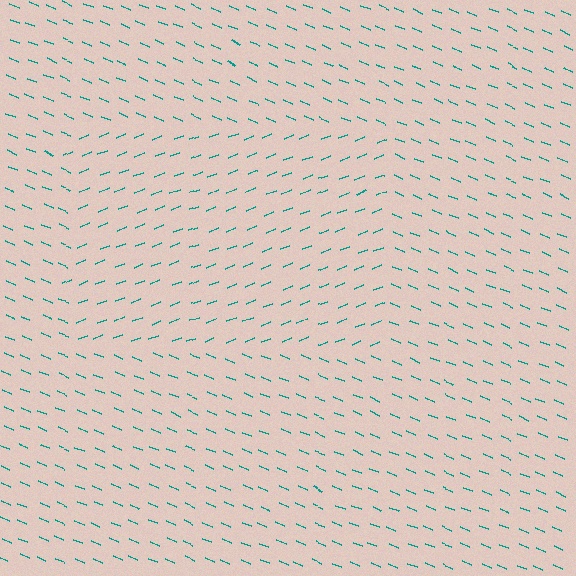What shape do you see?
I see a rectangle.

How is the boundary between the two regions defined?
The boundary is defined purely by a change in line orientation (approximately 45 degrees difference). All lines are the same color and thickness.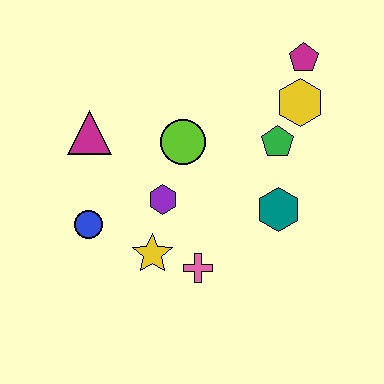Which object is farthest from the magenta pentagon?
The blue circle is farthest from the magenta pentagon.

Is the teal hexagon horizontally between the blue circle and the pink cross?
No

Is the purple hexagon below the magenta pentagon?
Yes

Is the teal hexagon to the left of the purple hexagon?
No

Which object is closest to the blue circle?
The yellow star is closest to the blue circle.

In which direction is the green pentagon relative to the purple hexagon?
The green pentagon is to the right of the purple hexagon.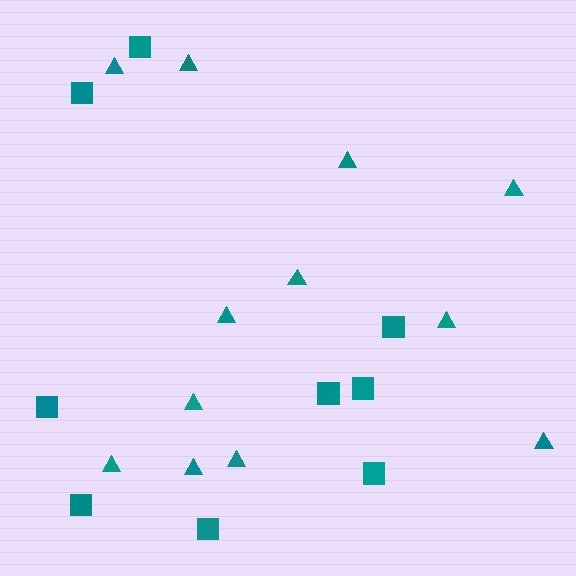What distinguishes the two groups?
There are 2 groups: one group of triangles (12) and one group of squares (9).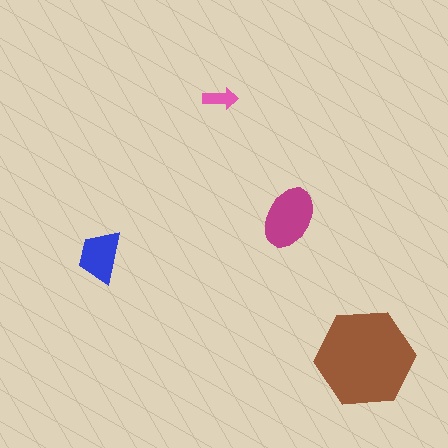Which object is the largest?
The brown hexagon.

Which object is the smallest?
The pink arrow.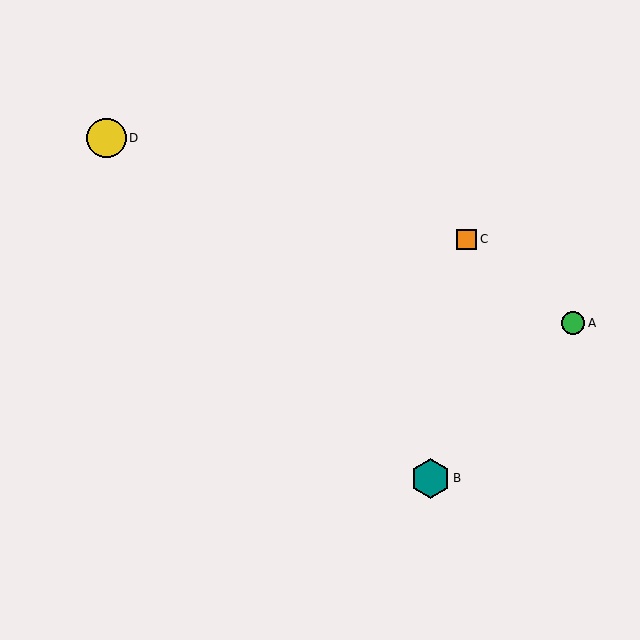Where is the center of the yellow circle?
The center of the yellow circle is at (107, 138).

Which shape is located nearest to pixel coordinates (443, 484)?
The teal hexagon (labeled B) at (431, 478) is nearest to that location.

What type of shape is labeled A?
Shape A is a green circle.